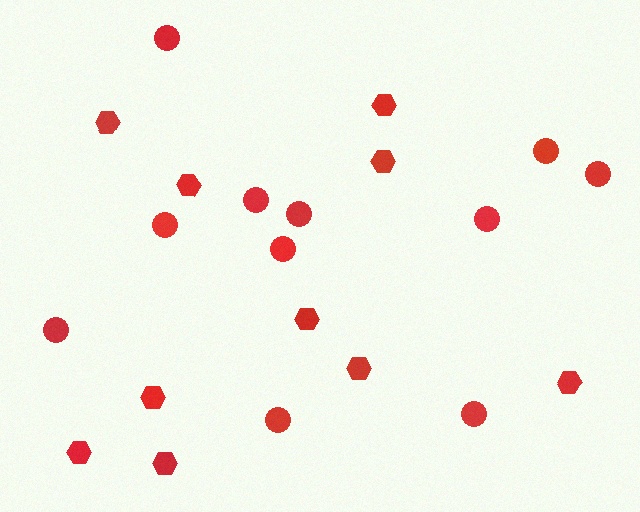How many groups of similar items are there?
There are 2 groups: one group of circles (11) and one group of hexagons (10).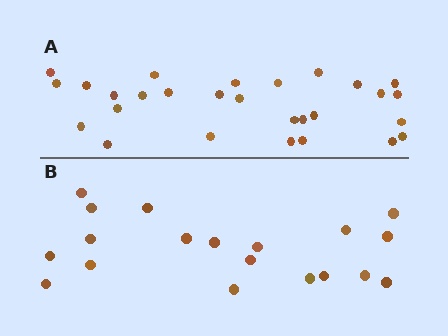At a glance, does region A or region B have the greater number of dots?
Region A (the top region) has more dots.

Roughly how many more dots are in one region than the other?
Region A has roughly 8 or so more dots than region B.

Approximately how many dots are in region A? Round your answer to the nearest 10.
About 30 dots. (The exact count is 28, which rounds to 30.)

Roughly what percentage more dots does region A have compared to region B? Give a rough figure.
About 45% more.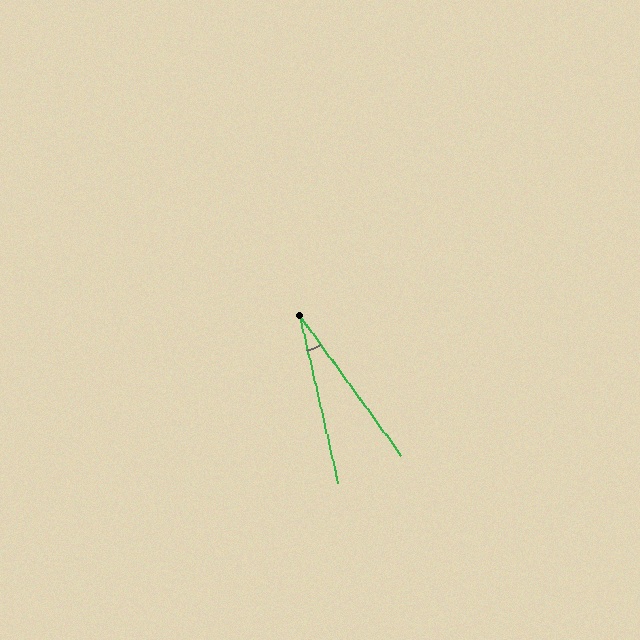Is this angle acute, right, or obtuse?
It is acute.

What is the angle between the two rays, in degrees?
Approximately 23 degrees.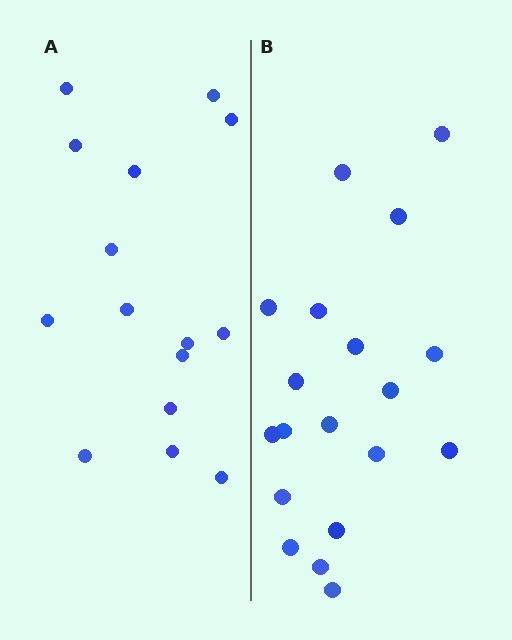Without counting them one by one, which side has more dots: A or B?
Region B (the right region) has more dots.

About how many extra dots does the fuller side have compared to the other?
Region B has about 4 more dots than region A.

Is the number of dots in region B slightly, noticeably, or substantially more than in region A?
Region B has noticeably more, but not dramatically so. The ratio is roughly 1.3 to 1.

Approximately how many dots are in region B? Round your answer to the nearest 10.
About 20 dots. (The exact count is 19, which rounds to 20.)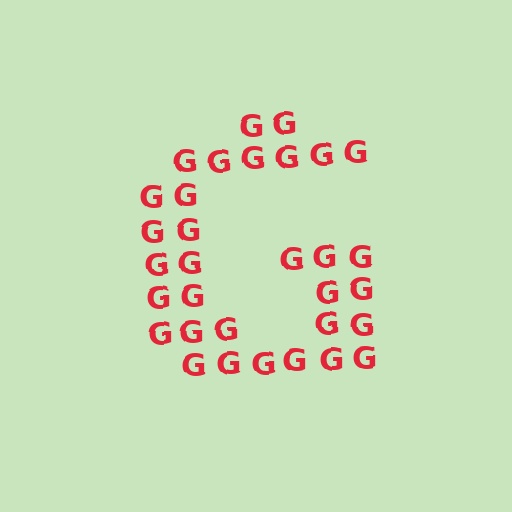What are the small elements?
The small elements are letter G's.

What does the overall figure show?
The overall figure shows the letter G.